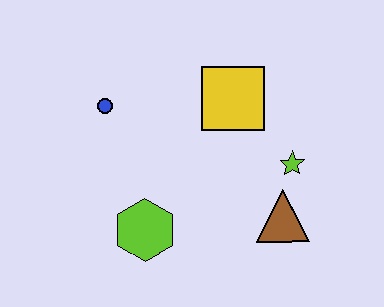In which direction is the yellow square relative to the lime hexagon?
The yellow square is above the lime hexagon.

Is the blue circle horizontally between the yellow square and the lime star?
No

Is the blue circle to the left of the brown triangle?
Yes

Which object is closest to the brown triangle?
The lime star is closest to the brown triangle.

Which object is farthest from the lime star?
The blue circle is farthest from the lime star.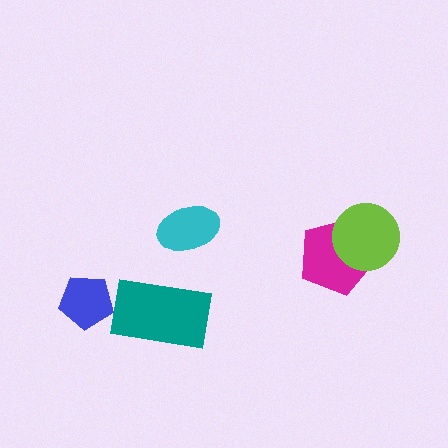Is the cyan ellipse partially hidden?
No, no other shape covers it.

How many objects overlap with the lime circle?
1 object overlaps with the lime circle.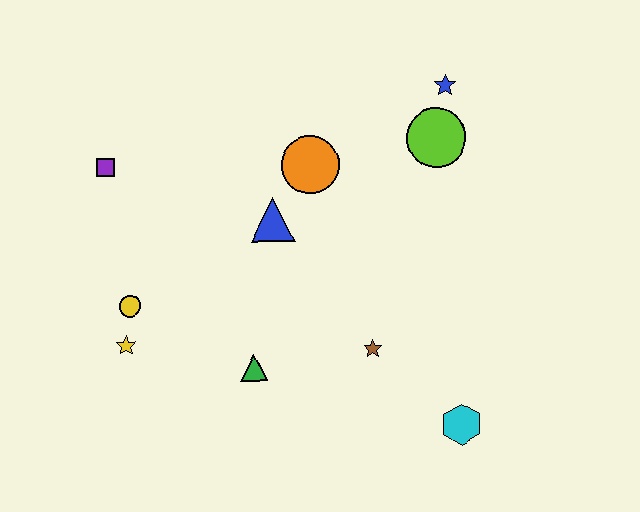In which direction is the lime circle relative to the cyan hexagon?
The lime circle is above the cyan hexagon.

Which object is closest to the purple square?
The yellow circle is closest to the purple square.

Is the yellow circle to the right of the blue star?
No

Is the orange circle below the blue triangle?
No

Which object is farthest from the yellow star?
The blue star is farthest from the yellow star.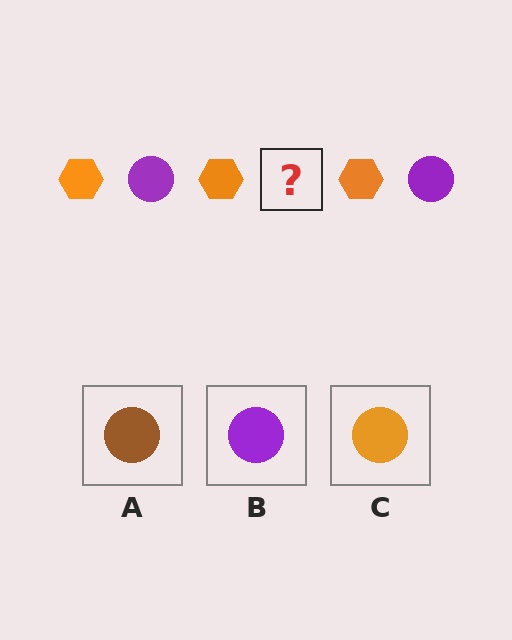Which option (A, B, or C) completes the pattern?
B.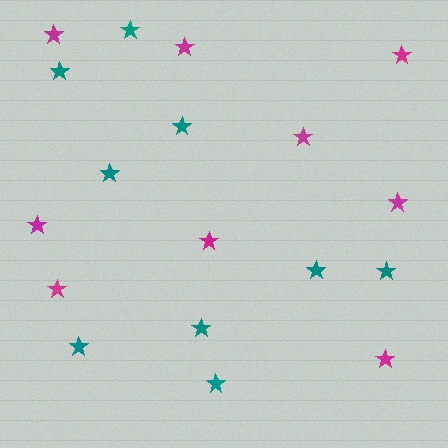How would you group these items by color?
There are 2 groups: one group of magenta stars (9) and one group of teal stars (9).